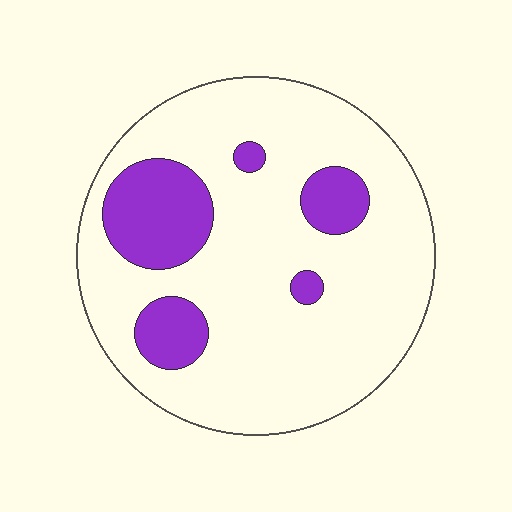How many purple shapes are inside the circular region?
5.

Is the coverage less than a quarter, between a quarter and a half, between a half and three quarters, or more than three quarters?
Less than a quarter.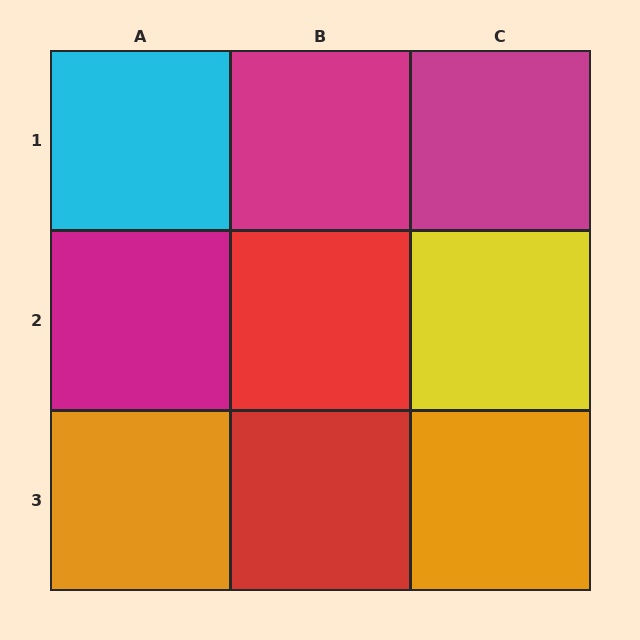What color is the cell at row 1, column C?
Magenta.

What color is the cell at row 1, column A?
Cyan.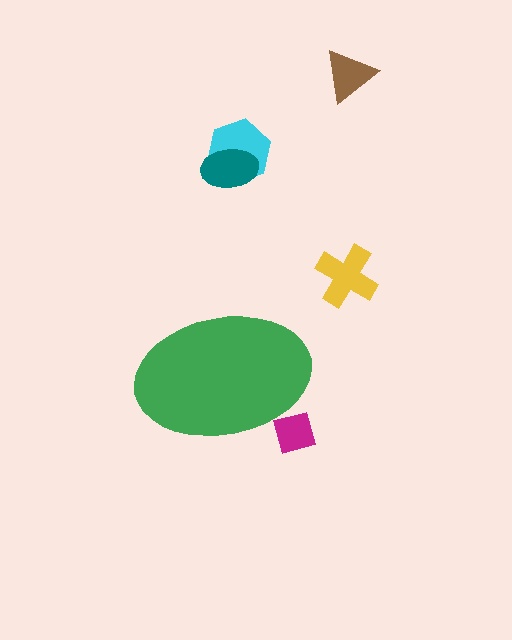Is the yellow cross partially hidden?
No, the yellow cross is fully visible.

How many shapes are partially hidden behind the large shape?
1 shape is partially hidden.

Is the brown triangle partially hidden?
No, the brown triangle is fully visible.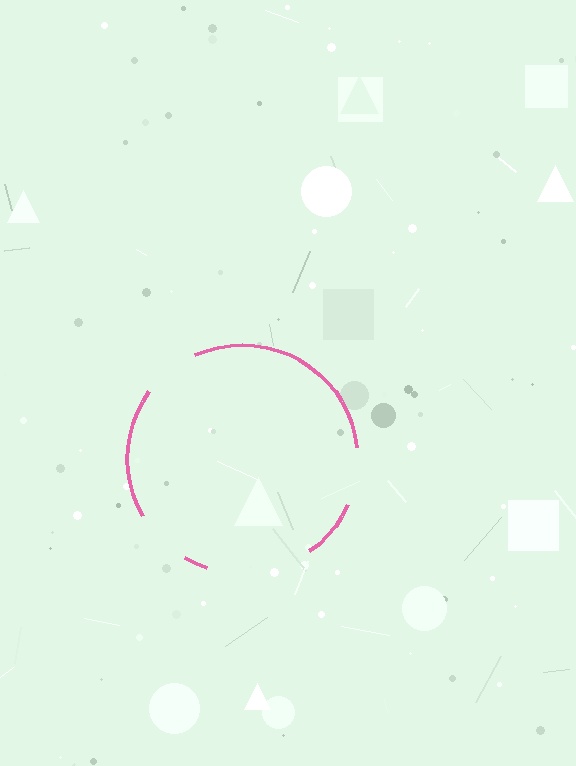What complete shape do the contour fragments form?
The contour fragments form a circle.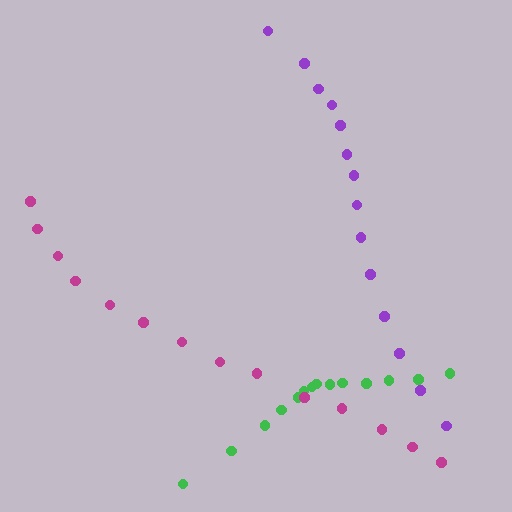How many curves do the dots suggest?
There are 3 distinct paths.